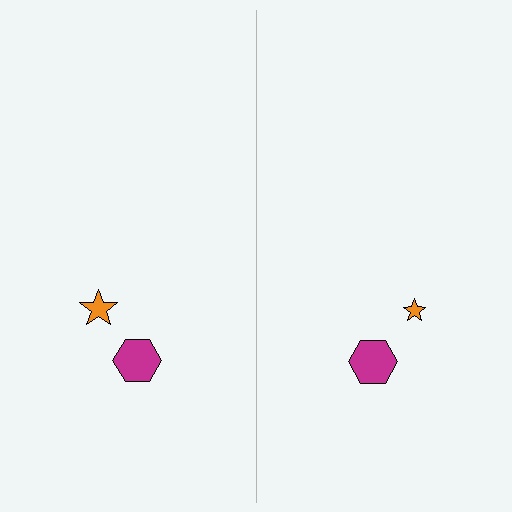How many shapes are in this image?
There are 4 shapes in this image.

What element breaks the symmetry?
The orange star on the right side has a different size than its mirror counterpart.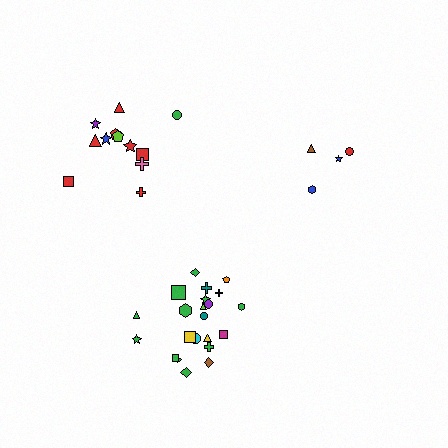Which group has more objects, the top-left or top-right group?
The top-left group.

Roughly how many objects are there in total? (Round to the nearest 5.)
Roughly 40 objects in total.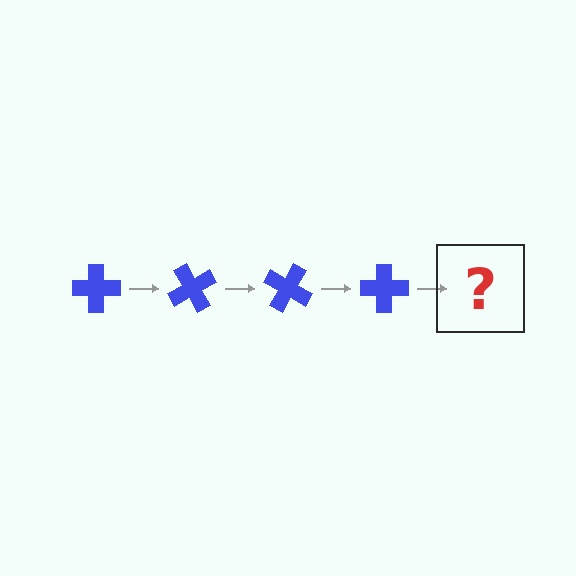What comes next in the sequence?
The next element should be a blue cross rotated 240 degrees.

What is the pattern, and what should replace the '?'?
The pattern is that the cross rotates 60 degrees each step. The '?' should be a blue cross rotated 240 degrees.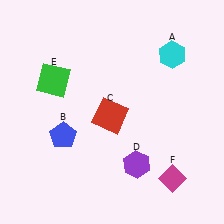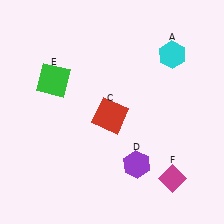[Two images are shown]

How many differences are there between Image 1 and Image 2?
There is 1 difference between the two images.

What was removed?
The blue pentagon (B) was removed in Image 2.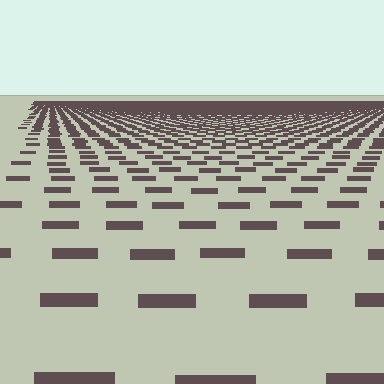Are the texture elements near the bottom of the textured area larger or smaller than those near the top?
Larger. Near the bottom, elements are closer to the viewer and appear at a bigger on-screen size.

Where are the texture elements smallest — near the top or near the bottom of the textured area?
Near the top.